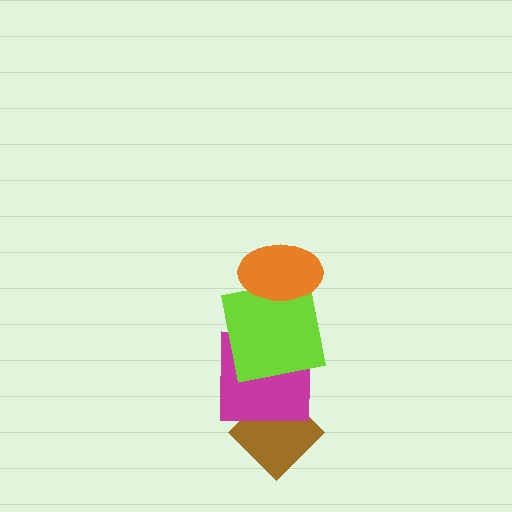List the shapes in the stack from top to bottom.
From top to bottom: the orange ellipse, the lime square, the magenta square, the brown diamond.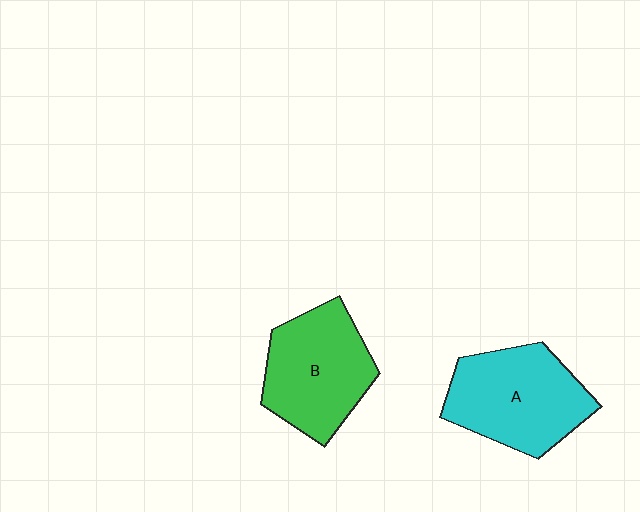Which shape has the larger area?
Shape A (cyan).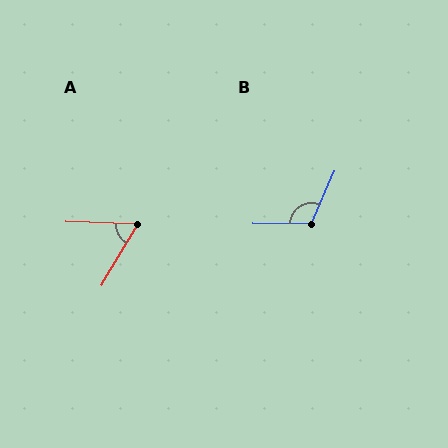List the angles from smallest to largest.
A (61°), B (113°).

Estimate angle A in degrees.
Approximately 61 degrees.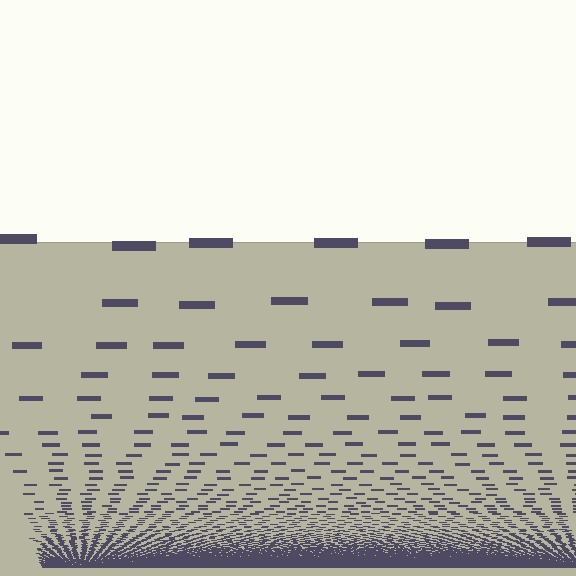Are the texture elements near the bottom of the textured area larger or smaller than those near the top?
Smaller. The gradient is inverted — elements near the bottom are smaller and denser.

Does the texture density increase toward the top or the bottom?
Density increases toward the bottom.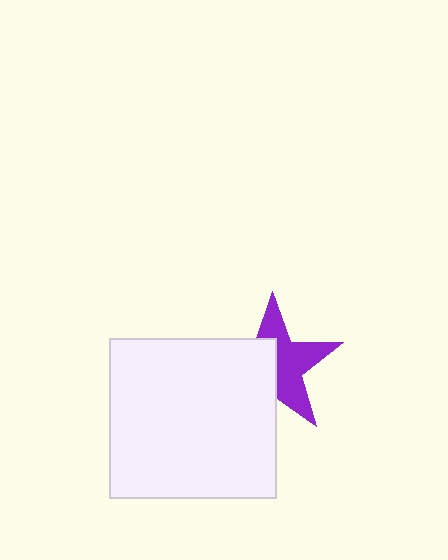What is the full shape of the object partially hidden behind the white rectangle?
The partially hidden object is a purple star.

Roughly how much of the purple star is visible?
About half of it is visible (roughly 52%).